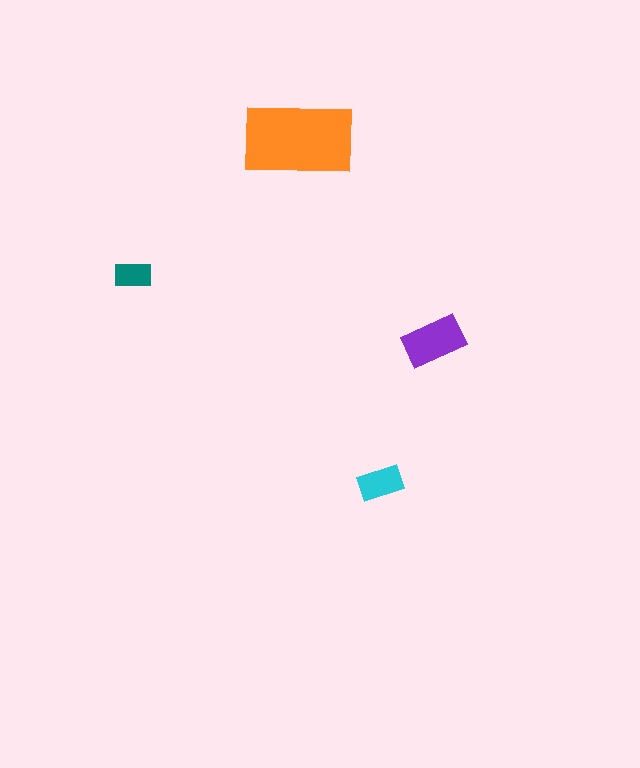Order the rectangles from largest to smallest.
the orange one, the purple one, the cyan one, the teal one.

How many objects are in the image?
There are 4 objects in the image.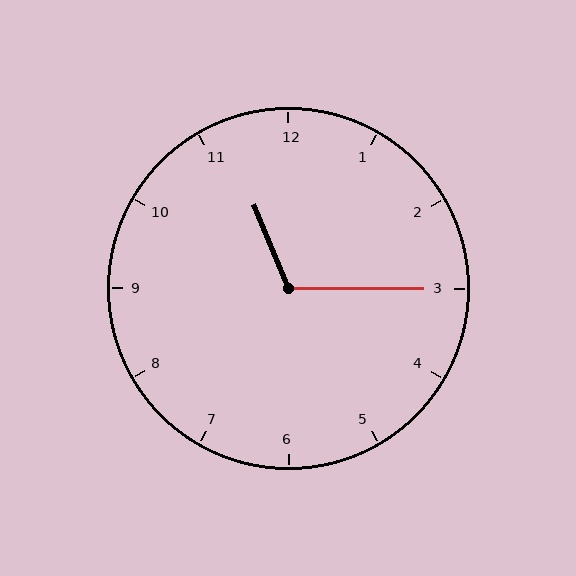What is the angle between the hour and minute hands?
Approximately 112 degrees.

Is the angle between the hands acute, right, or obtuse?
It is obtuse.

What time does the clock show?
11:15.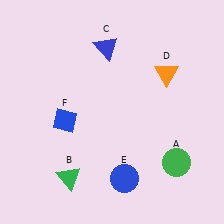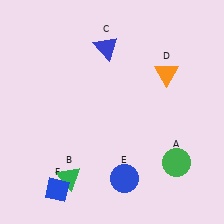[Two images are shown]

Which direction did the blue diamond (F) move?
The blue diamond (F) moved down.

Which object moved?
The blue diamond (F) moved down.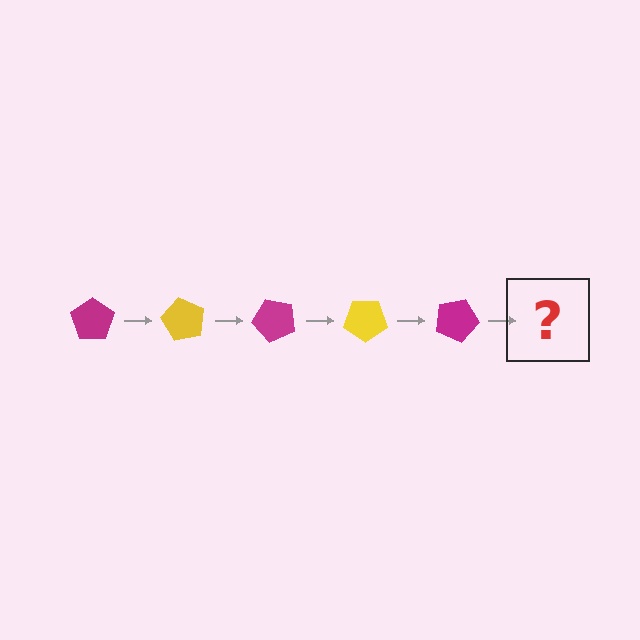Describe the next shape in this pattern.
It should be a yellow pentagon, rotated 300 degrees from the start.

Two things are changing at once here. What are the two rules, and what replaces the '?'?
The two rules are that it rotates 60 degrees each step and the color cycles through magenta and yellow. The '?' should be a yellow pentagon, rotated 300 degrees from the start.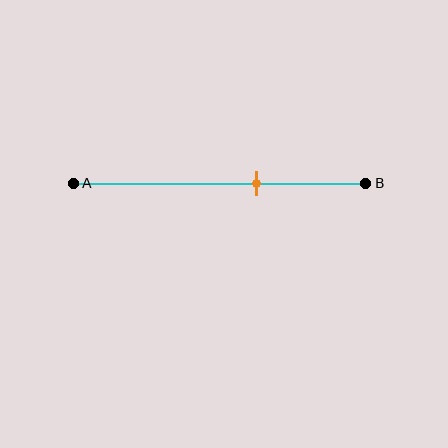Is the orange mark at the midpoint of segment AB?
No, the mark is at about 60% from A, not at the 50% midpoint.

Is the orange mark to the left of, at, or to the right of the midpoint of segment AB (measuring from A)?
The orange mark is to the right of the midpoint of segment AB.